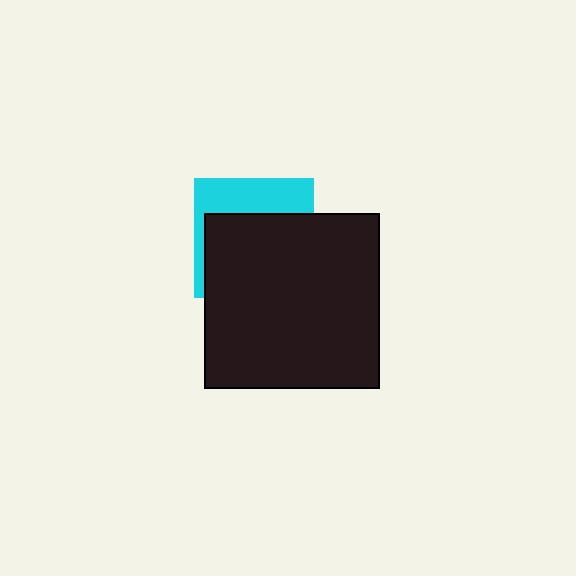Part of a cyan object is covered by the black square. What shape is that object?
It is a square.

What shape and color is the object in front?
The object in front is a black square.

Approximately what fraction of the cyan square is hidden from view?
Roughly 64% of the cyan square is hidden behind the black square.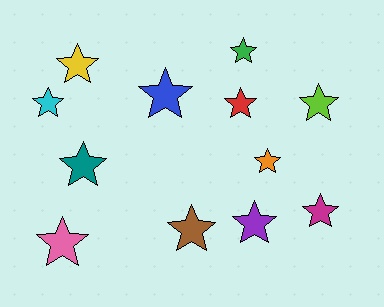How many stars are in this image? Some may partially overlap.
There are 12 stars.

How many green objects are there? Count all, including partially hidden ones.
There is 1 green object.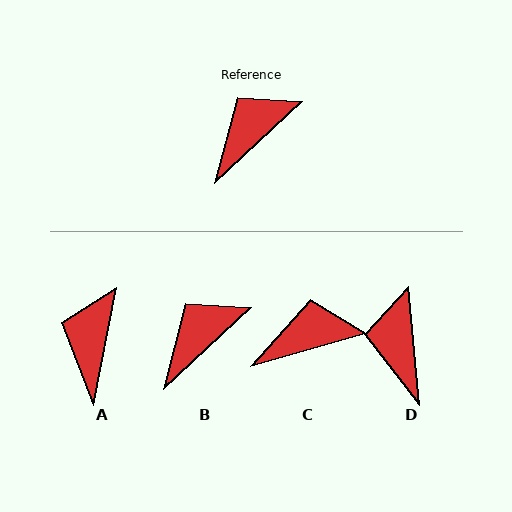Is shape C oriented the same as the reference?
No, it is off by about 27 degrees.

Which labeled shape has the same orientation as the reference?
B.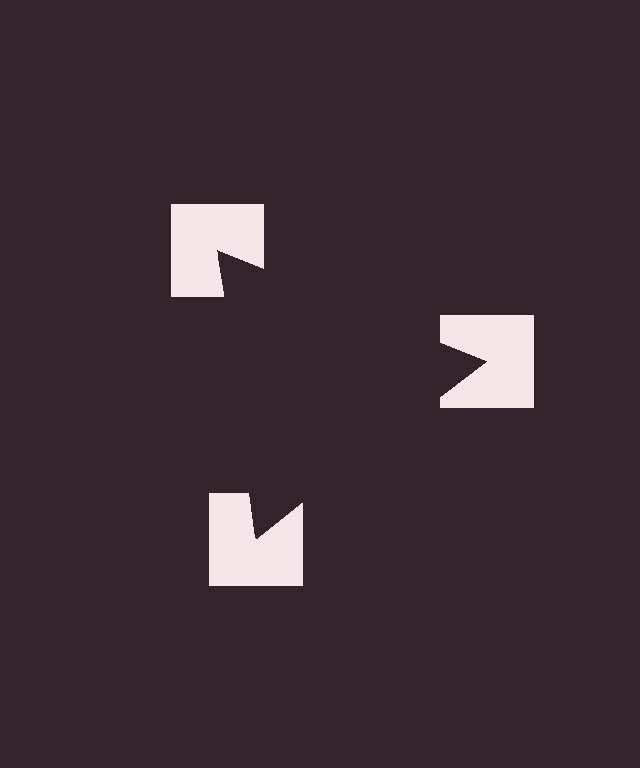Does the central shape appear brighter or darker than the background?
It typically appears slightly darker than the background, even though no actual brightness change is drawn.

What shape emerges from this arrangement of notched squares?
An illusory triangle — its edges are inferred from the aligned wedge cuts in the notched squares, not physically drawn.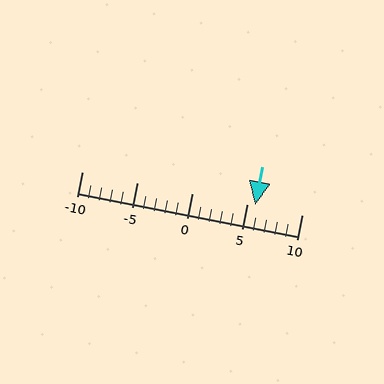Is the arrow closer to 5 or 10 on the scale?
The arrow is closer to 5.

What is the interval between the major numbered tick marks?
The major tick marks are spaced 5 units apart.